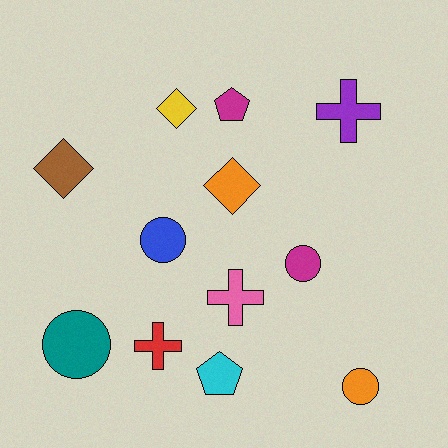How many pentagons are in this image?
There are 2 pentagons.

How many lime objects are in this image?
There are no lime objects.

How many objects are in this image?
There are 12 objects.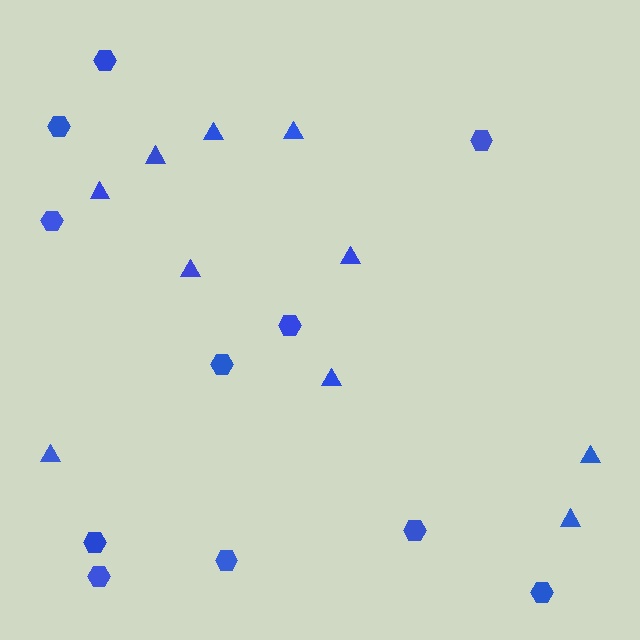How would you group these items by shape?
There are 2 groups: one group of triangles (10) and one group of hexagons (11).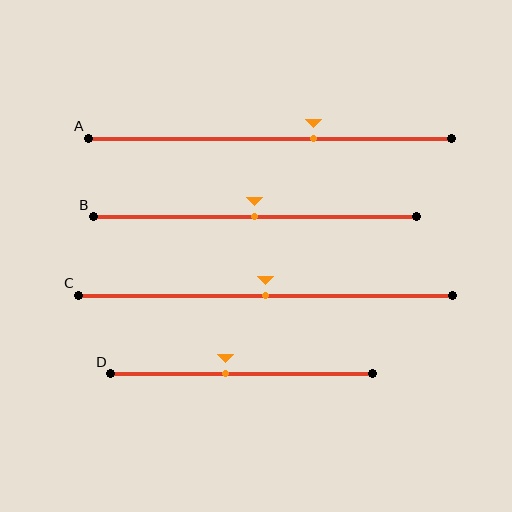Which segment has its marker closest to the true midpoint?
Segment B has its marker closest to the true midpoint.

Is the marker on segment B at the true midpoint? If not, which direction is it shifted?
Yes, the marker on segment B is at the true midpoint.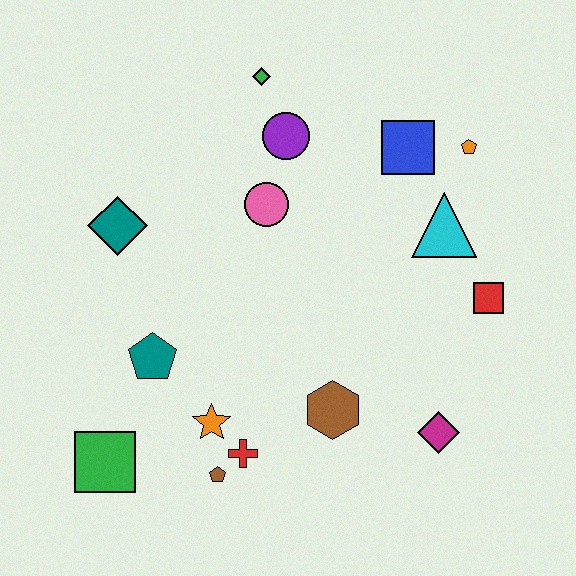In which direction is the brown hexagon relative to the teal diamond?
The brown hexagon is to the right of the teal diamond.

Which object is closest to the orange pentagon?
The blue square is closest to the orange pentagon.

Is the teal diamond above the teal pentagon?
Yes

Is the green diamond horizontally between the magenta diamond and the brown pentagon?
Yes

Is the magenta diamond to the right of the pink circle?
Yes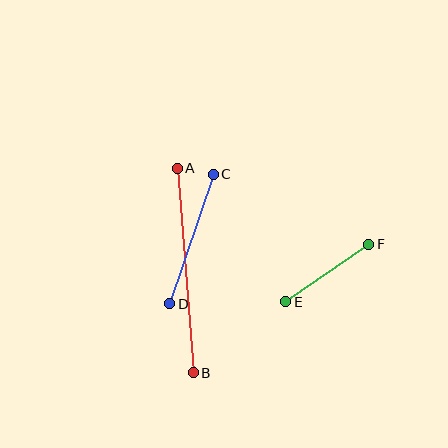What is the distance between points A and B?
The distance is approximately 205 pixels.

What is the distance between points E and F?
The distance is approximately 101 pixels.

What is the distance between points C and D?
The distance is approximately 137 pixels.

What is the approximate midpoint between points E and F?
The midpoint is at approximately (327, 273) pixels.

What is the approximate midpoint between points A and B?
The midpoint is at approximately (185, 271) pixels.